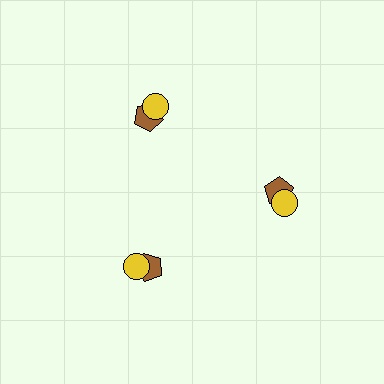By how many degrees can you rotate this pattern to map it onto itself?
The pattern maps onto itself every 120 degrees of rotation.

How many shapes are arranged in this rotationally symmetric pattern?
There are 6 shapes, arranged in 3 groups of 2.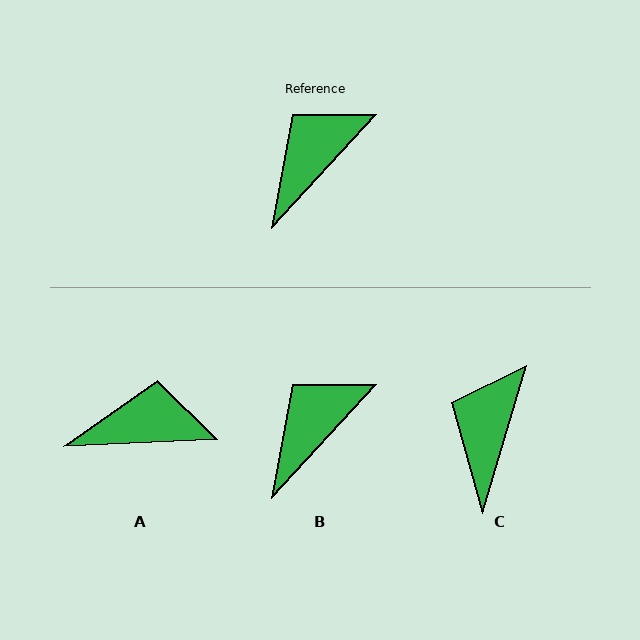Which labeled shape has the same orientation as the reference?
B.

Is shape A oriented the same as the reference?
No, it is off by about 44 degrees.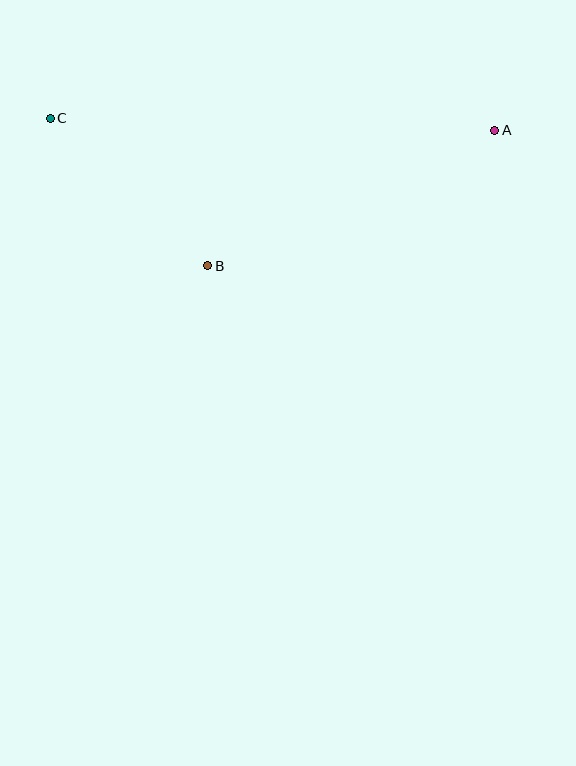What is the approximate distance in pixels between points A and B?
The distance between A and B is approximately 317 pixels.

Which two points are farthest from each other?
Points A and C are farthest from each other.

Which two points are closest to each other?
Points B and C are closest to each other.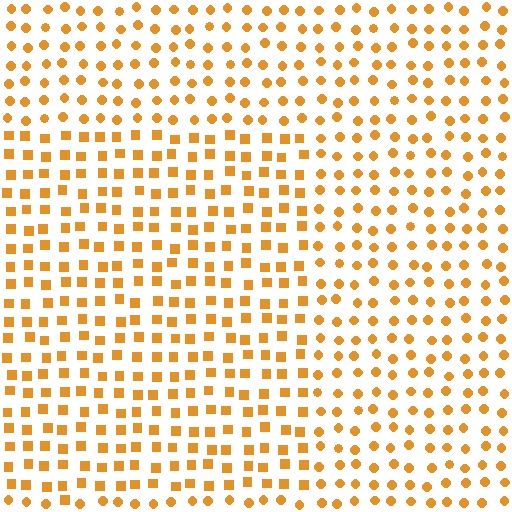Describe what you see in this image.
The image is filled with small orange elements arranged in a uniform grid. A rectangle-shaped region contains squares, while the surrounding area contains circles. The boundary is defined purely by the change in element shape.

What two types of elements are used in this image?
The image uses squares inside the rectangle region and circles outside it.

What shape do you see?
I see a rectangle.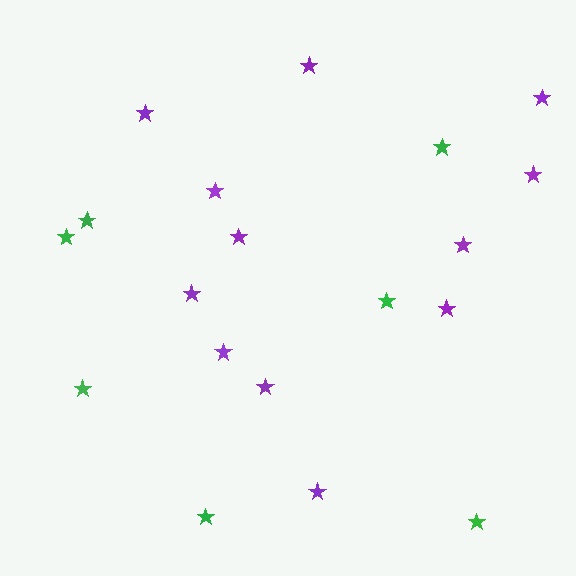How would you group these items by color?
There are 2 groups: one group of green stars (7) and one group of purple stars (12).